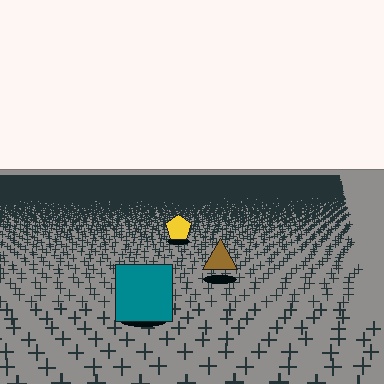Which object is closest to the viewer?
The teal square is closest. The texture marks near it are larger and more spread out.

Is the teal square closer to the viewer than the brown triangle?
Yes. The teal square is closer — you can tell from the texture gradient: the ground texture is coarser near it.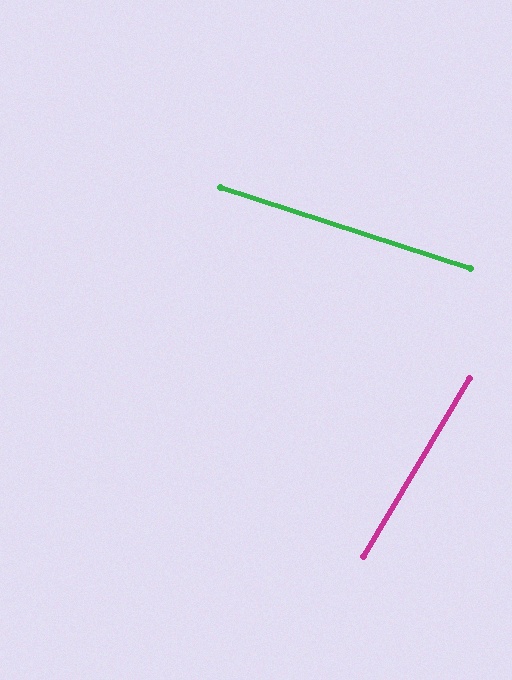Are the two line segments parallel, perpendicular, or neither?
Neither parallel nor perpendicular — they differ by about 77°.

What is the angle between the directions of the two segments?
Approximately 77 degrees.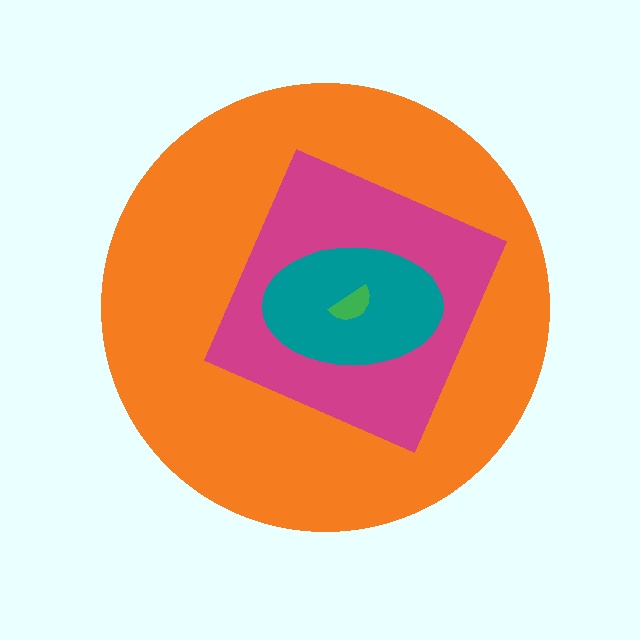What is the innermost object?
The green semicircle.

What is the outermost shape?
The orange circle.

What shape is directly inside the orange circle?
The magenta square.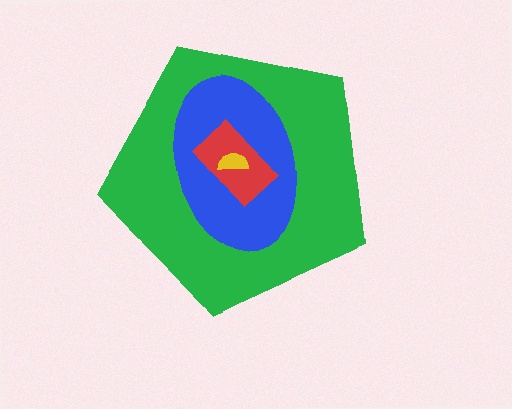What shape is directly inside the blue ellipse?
The red rectangle.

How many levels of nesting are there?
4.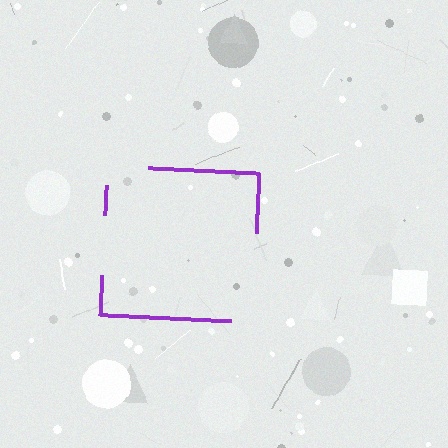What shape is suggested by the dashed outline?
The dashed outline suggests a square.